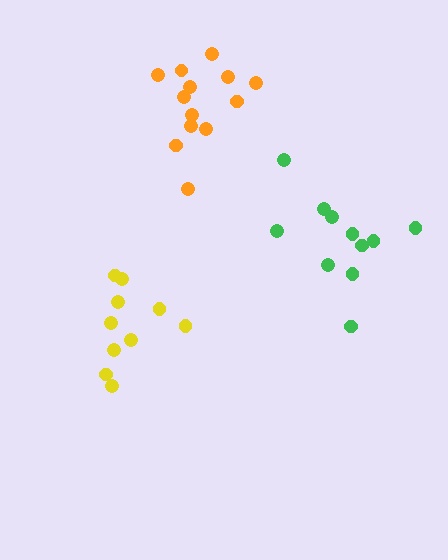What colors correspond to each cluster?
The clusters are colored: orange, green, yellow.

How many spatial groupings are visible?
There are 3 spatial groupings.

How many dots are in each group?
Group 1: 13 dots, Group 2: 11 dots, Group 3: 10 dots (34 total).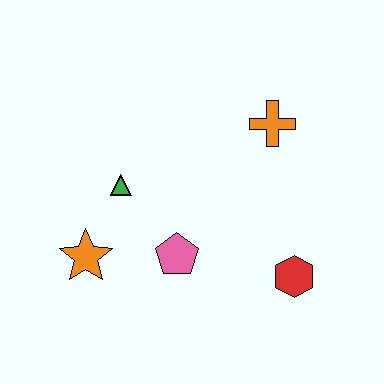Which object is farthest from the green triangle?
The red hexagon is farthest from the green triangle.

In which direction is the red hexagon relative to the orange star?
The red hexagon is to the right of the orange star.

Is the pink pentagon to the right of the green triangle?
Yes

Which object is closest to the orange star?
The green triangle is closest to the orange star.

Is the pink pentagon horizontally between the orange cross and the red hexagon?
No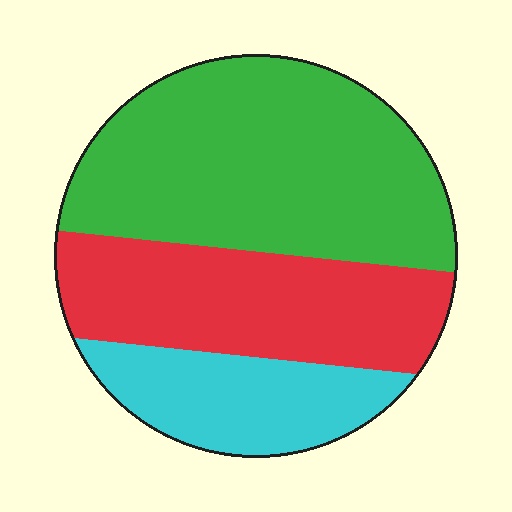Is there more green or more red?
Green.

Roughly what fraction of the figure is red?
Red covers 32% of the figure.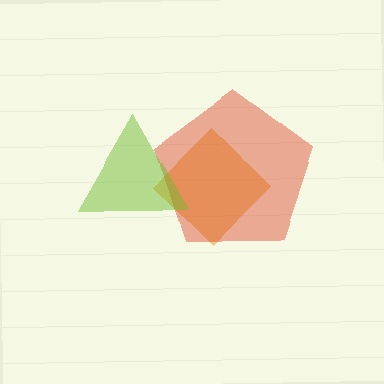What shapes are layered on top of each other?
The layered shapes are: an orange diamond, a red pentagon, a lime triangle.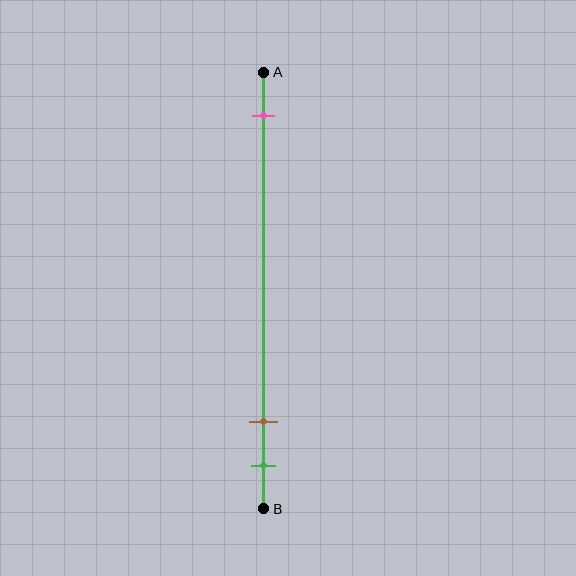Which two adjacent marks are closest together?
The brown and green marks are the closest adjacent pair.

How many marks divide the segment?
There are 3 marks dividing the segment.